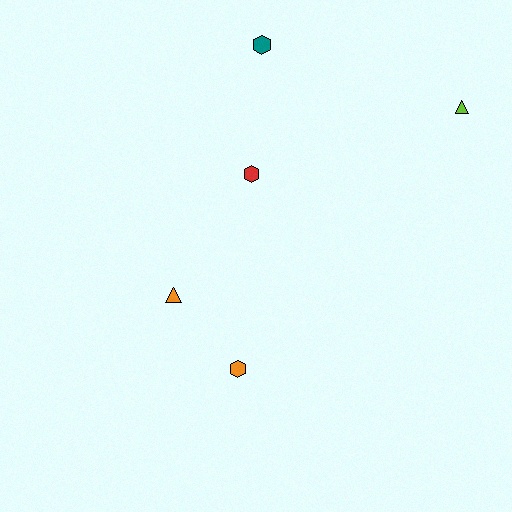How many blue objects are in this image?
There are no blue objects.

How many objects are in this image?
There are 5 objects.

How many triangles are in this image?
There are 2 triangles.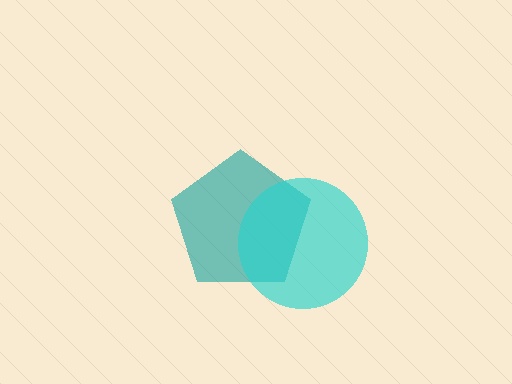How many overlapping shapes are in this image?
There are 2 overlapping shapes in the image.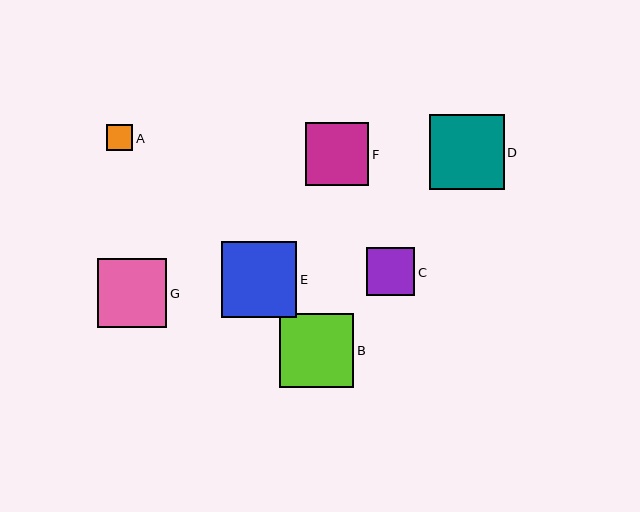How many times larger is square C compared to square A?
Square C is approximately 1.9 times the size of square A.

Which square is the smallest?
Square A is the smallest with a size of approximately 26 pixels.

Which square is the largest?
Square E is the largest with a size of approximately 75 pixels.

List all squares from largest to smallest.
From largest to smallest: E, D, B, G, F, C, A.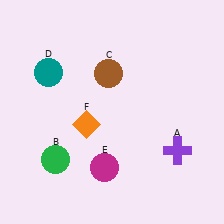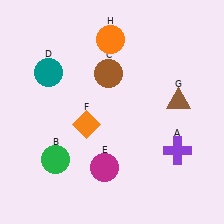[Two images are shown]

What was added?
A brown triangle (G), an orange circle (H) were added in Image 2.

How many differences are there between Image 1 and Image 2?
There are 2 differences between the two images.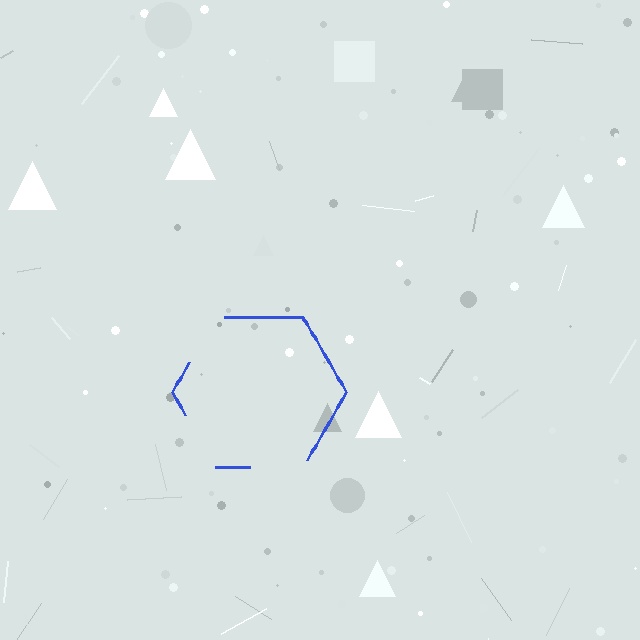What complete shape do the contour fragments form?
The contour fragments form a hexagon.